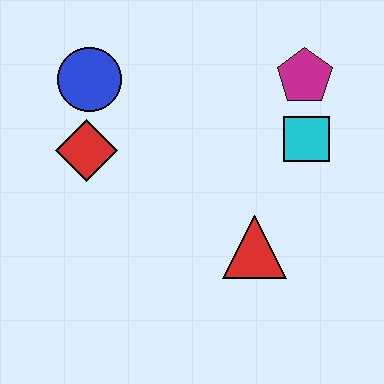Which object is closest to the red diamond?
The blue circle is closest to the red diamond.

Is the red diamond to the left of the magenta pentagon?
Yes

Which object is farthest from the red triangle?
The blue circle is farthest from the red triangle.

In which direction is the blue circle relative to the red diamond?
The blue circle is above the red diamond.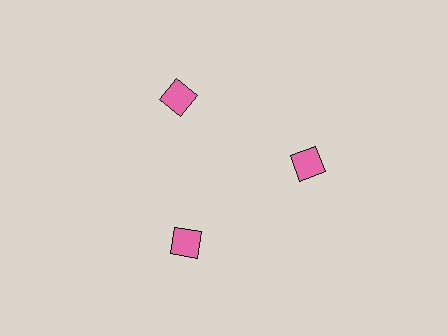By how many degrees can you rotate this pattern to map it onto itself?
The pattern maps onto itself every 120 degrees of rotation.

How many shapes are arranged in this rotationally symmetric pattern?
There are 3 shapes, arranged in 3 groups of 1.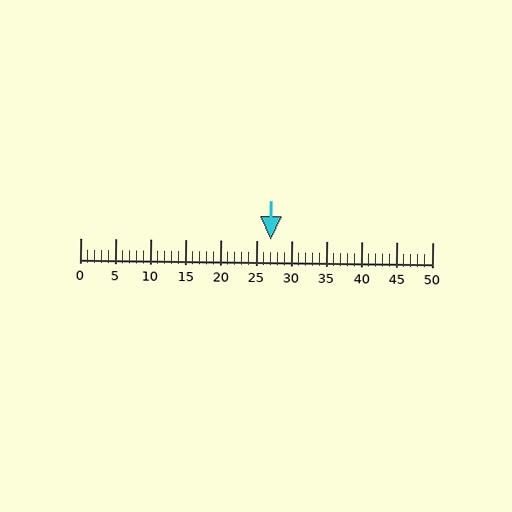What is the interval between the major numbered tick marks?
The major tick marks are spaced 5 units apart.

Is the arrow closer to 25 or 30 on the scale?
The arrow is closer to 25.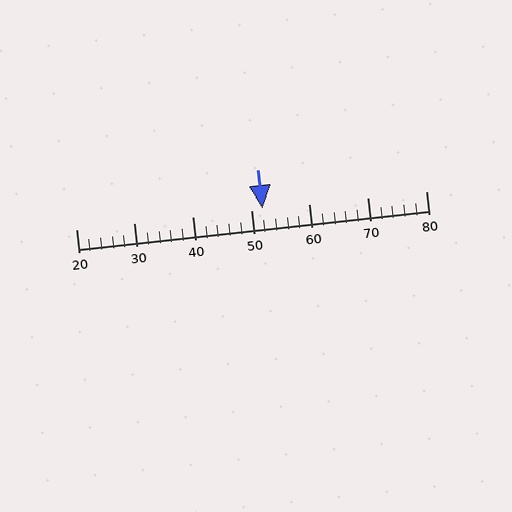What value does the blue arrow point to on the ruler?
The blue arrow points to approximately 52.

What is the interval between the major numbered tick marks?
The major tick marks are spaced 10 units apart.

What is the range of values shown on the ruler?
The ruler shows values from 20 to 80.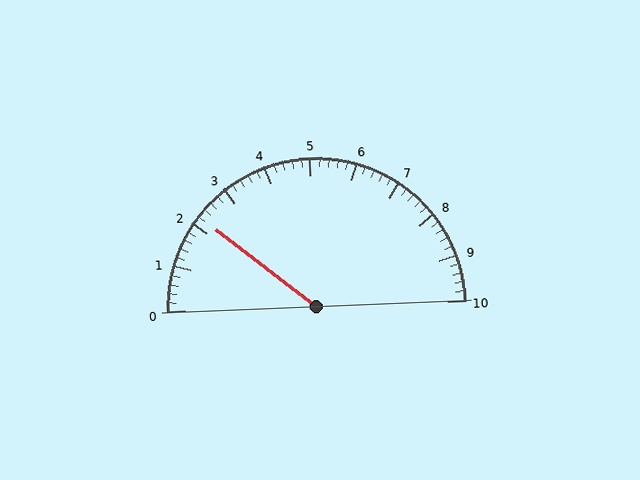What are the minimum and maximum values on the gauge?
The gauge ranges from 0 to 10.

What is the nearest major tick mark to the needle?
The nearest major tick mark is 2.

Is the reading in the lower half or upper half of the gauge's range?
The reading is in the lower half of the range (0 to 10).